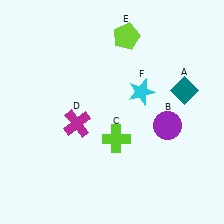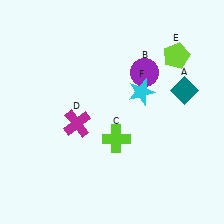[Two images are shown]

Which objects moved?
The objects that moved are: the purple circle (B), the lime pentagon (E).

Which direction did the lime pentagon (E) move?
The lime pentagon (E) moved right.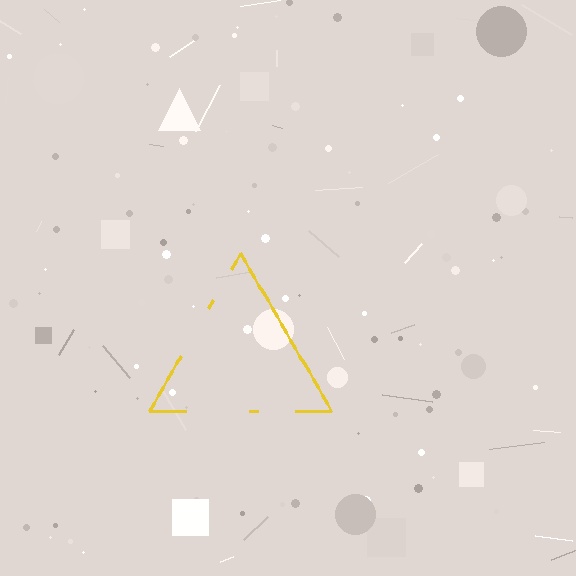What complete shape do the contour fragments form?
The contour fragments form a triangle.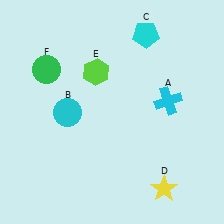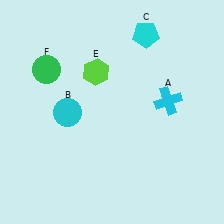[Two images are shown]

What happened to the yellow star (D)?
The yellow star (D) was removed in Image 2. It was in the bottom-right area of Image 1.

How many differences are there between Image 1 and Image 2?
There is 1 difference between the two images.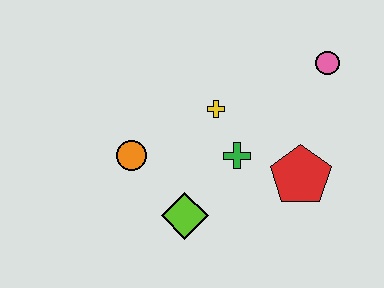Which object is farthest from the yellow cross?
The pink circle is farthest from the yellow cross.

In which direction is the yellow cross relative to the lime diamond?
The yellow cross is above the lime diamond.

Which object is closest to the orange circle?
The lime diamond is closest to the orange circle.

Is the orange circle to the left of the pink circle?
Yes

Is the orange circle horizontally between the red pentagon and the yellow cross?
No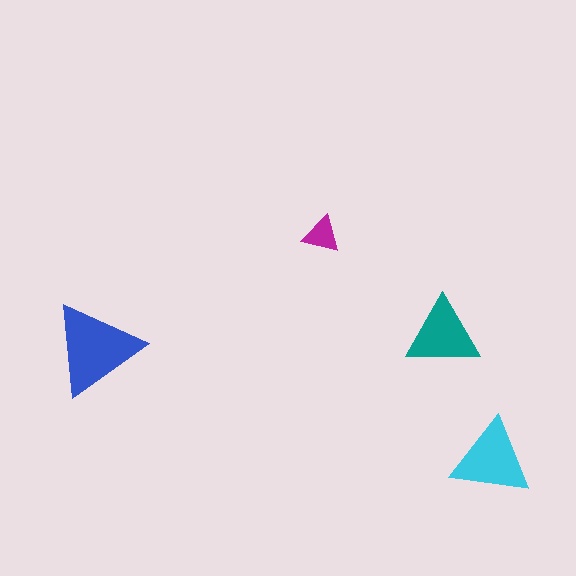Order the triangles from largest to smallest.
the blue one, the cyan one, the teal one, the magenta one.